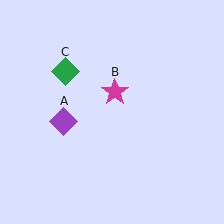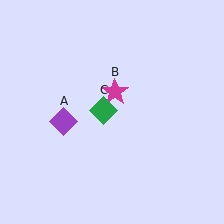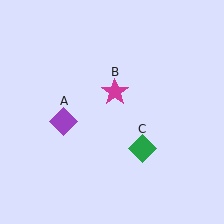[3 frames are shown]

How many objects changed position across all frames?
1 object changed position: green diamond (object C).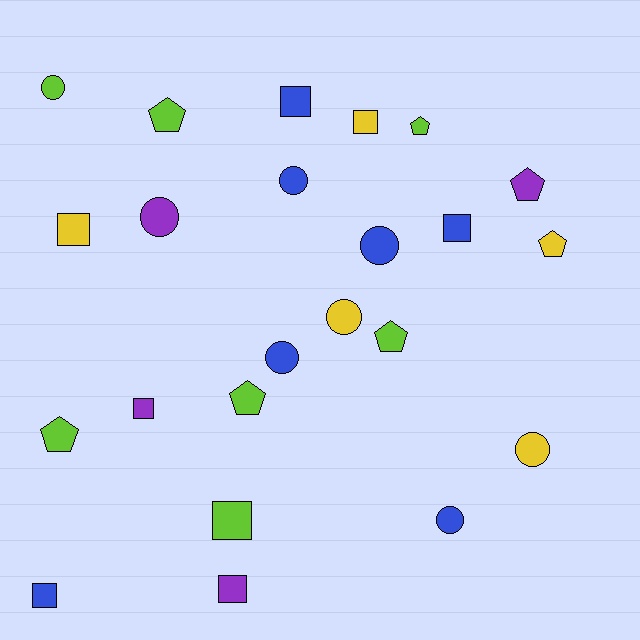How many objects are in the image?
There are 23 objects.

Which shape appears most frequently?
Square, with 8 objects.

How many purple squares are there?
There are 2 purple squares.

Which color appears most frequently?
Blue, with 7 objects.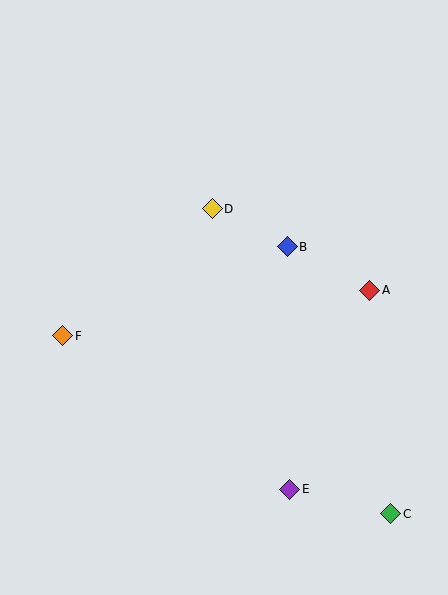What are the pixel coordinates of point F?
Point F is at (63, 336).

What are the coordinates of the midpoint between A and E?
The midpoint between A and E is at (330, 390).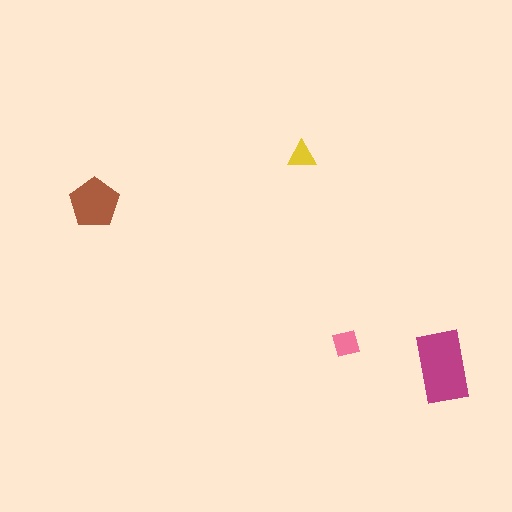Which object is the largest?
The magenta rectangle.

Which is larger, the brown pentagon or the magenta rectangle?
The magenta rectangle.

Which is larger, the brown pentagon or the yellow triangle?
The brown pentagon.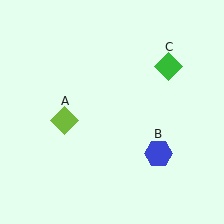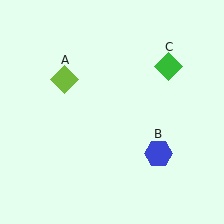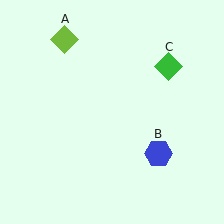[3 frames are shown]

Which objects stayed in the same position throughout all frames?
Blue hexagon (object B) and green diamond (object C) remained stationary.